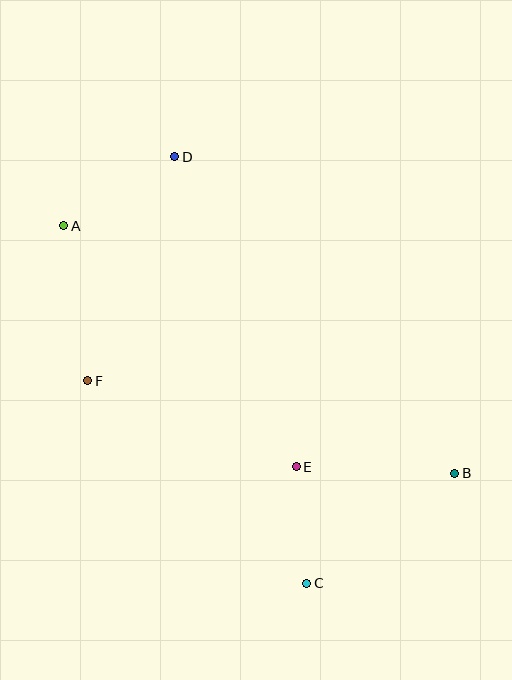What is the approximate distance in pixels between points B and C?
The distance between B and C is approximately 184 pixels.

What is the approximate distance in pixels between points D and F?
The distance between D and F is approximately 240 pixels.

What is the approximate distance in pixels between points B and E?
The distance between B and E is approximately 159 pixels.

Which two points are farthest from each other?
Points A and B are farthest from each other.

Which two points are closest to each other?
Points C and E are closest to each other.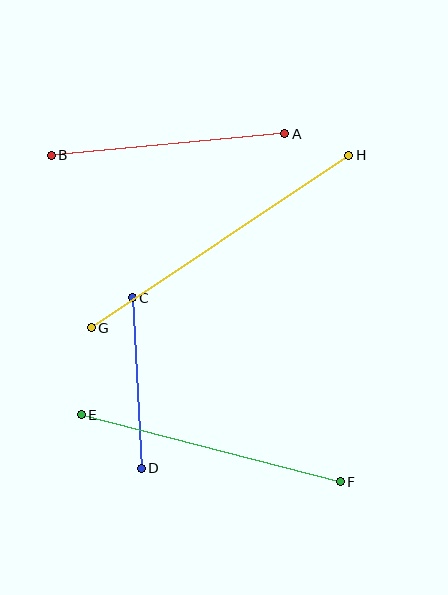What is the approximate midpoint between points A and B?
The midpoint is at approximately (168, 144) pixels.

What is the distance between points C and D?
The distance is approximately 171 pixels.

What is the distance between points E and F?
The distance is approximately 268 pixels.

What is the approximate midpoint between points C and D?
The midpoint is at approximately (137, 383) pixels.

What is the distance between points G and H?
The distance is approximately 310 pixels.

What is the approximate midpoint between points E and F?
The midpoint is at approximately (211, 448) pixels.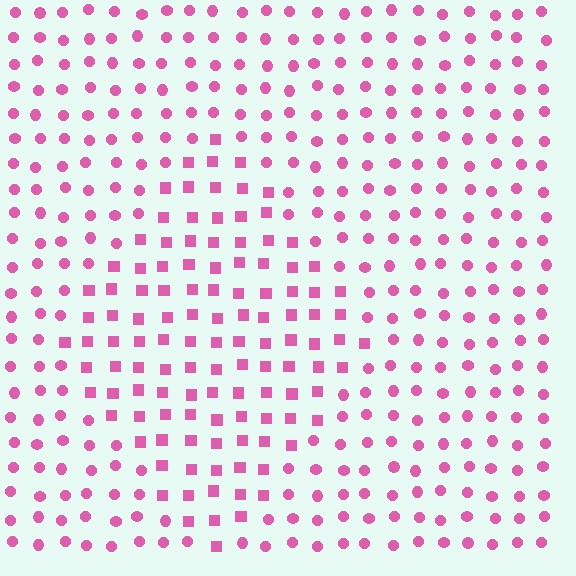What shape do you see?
I see a diamond.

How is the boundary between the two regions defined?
The boundary is defined by a change in element shape: squares inside vs. circles outside. All elements share the same color and spacing.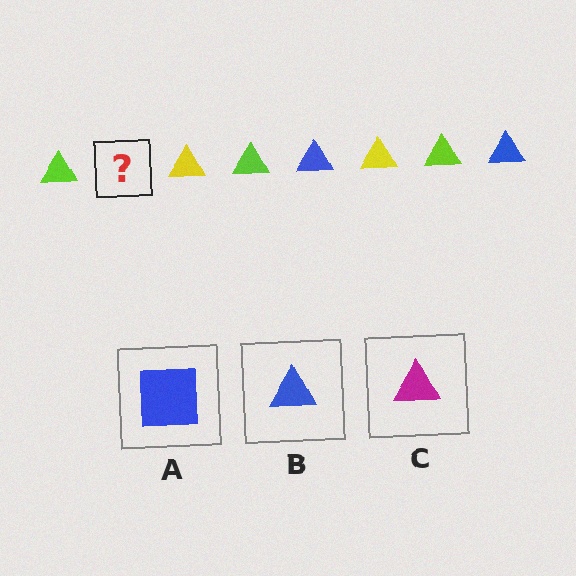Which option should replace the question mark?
Option B.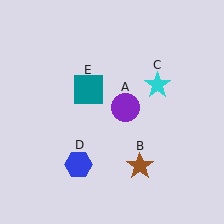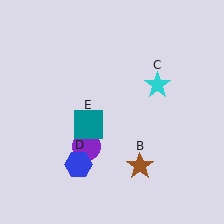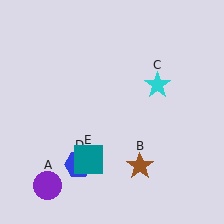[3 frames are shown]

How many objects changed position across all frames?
2 objects changed position: purple circle (object A), teal square (object E).